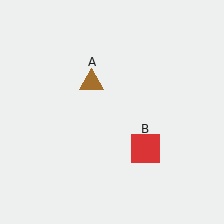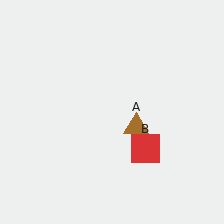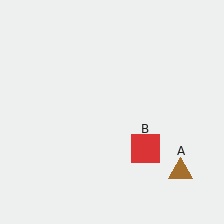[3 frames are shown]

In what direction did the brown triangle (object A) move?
The brown triangle (object A) moved down and to the right.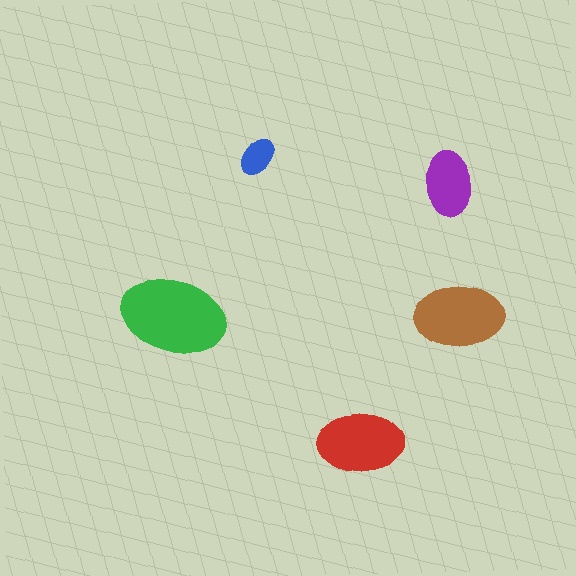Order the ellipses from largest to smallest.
the green one, the brown one, the red one, the purple one, the blue one.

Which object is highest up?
The blue ellipse is topmost.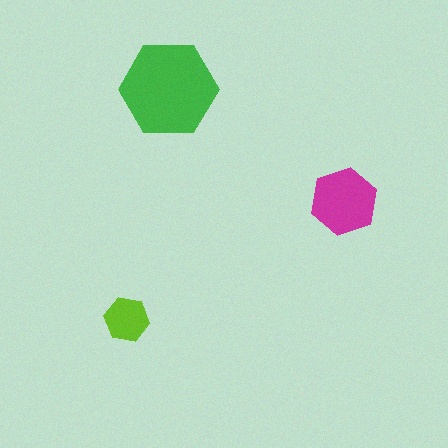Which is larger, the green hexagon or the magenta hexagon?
The green one.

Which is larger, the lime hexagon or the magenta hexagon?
The magenta one.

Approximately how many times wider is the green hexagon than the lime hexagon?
About 2 times wider.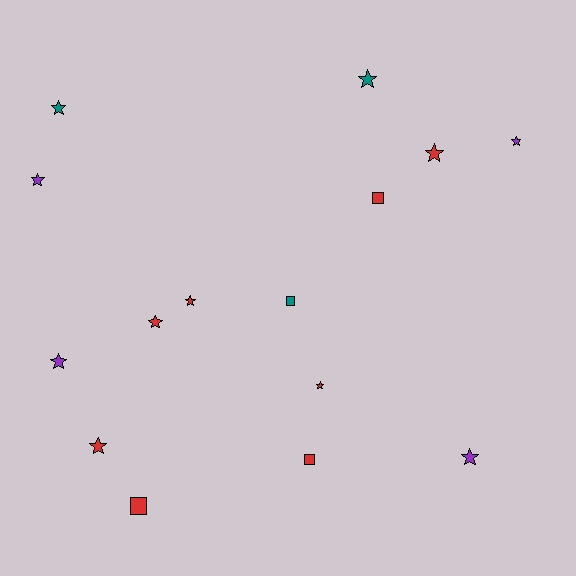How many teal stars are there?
There are 2 teal stars.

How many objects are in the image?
There are 15 objects.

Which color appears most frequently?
Red, with 8 objects.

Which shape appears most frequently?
Star, with 11 objects.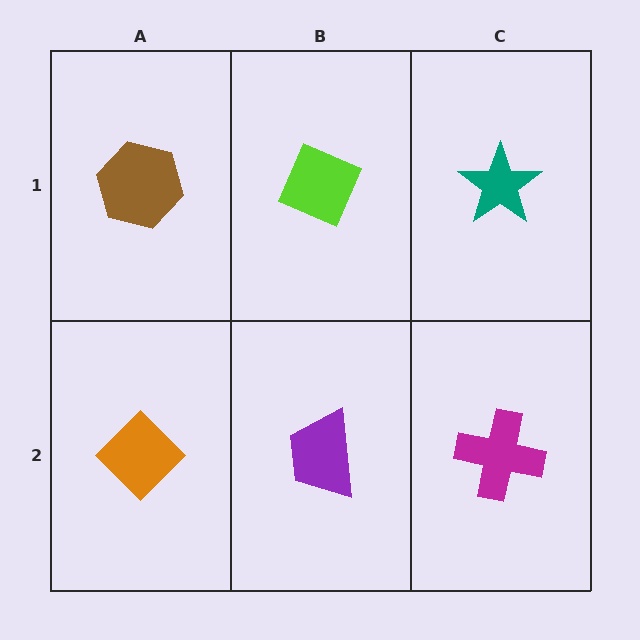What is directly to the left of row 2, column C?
A purple trapezoid.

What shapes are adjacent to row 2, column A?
A brown hexagon (row 1, column A), a purple trapezoid (row 2, column B).